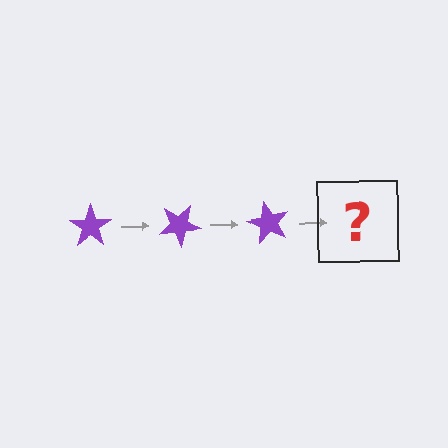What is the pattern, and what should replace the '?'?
The pattern is that the star rotates 30 degrees each step. The '?' should be a purple star rotated 90 degrees.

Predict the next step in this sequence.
The next step is a purple star rotated 90 degrees.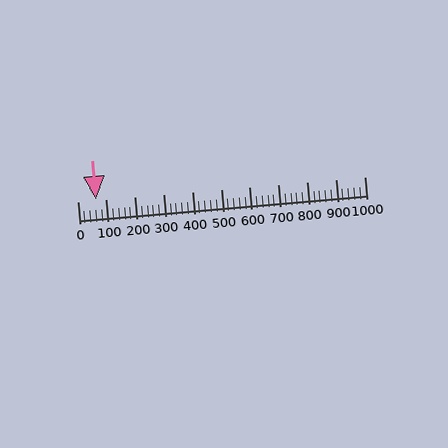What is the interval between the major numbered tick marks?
The major tick marks are spaced 100 units apart.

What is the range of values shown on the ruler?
The ruler shows values from 0 to 1000.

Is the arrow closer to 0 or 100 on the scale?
The arrow is closer to 100.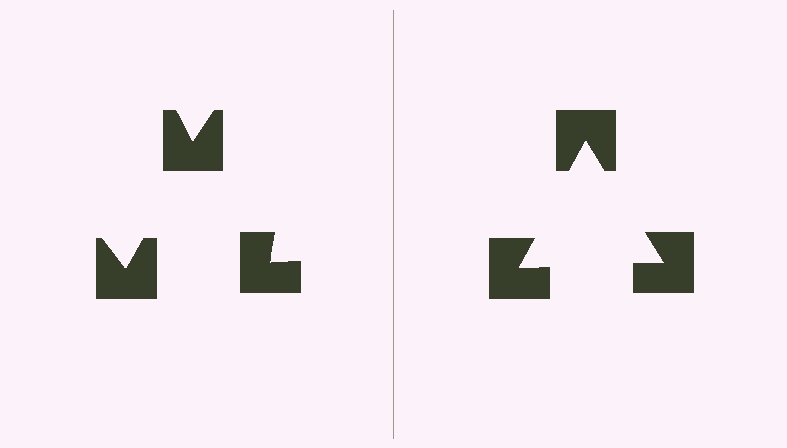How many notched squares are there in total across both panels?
6 — 3 on each side.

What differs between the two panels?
The notched squares are positioned identically on both sides; only the wedge orientations differ. On the right they align to a triangle; on the left they are misaligned.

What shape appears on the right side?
An illusory triangle.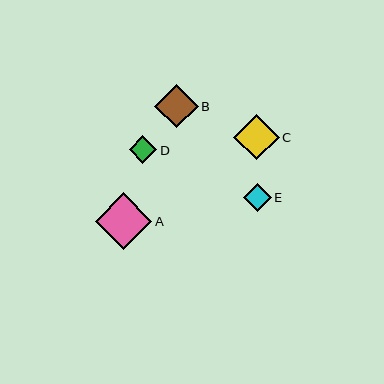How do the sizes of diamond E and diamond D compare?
Diamond E and diamond D are approximately the same size.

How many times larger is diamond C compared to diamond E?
Diamond C is approximately 1.6 times the size of diamond E.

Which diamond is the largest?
Diamond A is the largest with a size of approximately 57 pixels.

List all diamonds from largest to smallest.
From largest to smallest: A, C, B, E, D.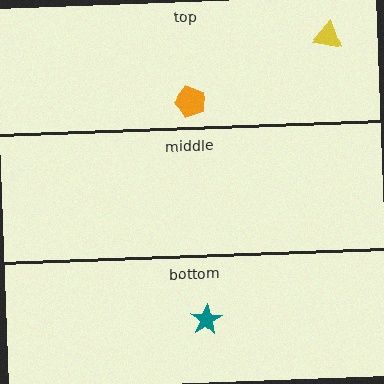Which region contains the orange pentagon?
The top region.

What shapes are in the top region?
The orange pentagon, the yellow triangle.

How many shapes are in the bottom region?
1.